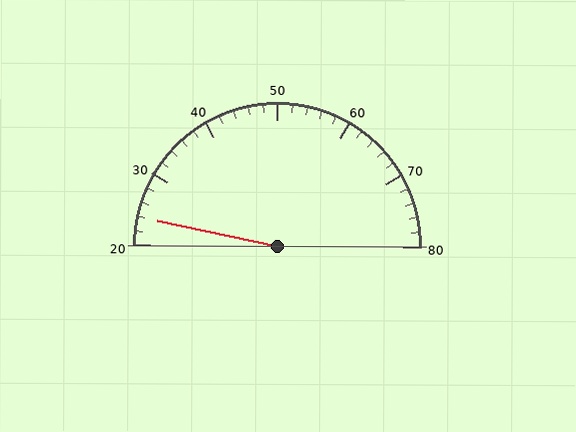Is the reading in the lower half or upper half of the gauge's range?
The reading is in the lower half of the range (20 to 80).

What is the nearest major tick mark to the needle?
The nearest major tick mark is 20.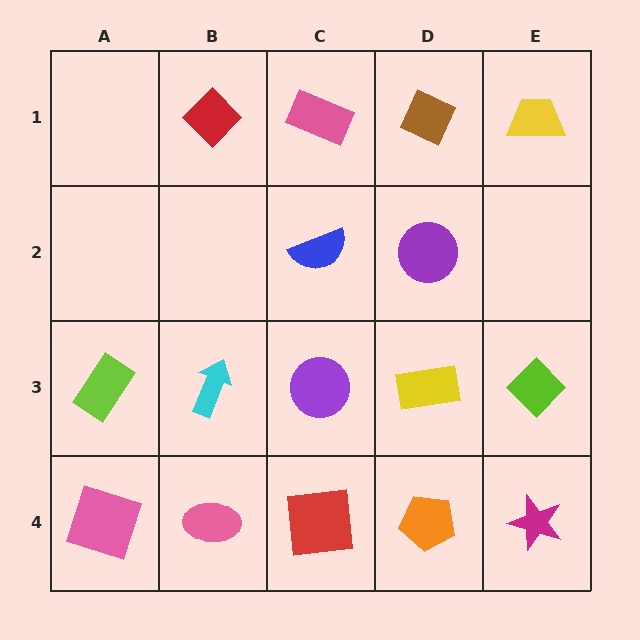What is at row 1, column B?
A red diamond.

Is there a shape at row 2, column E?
No, that cell is empty.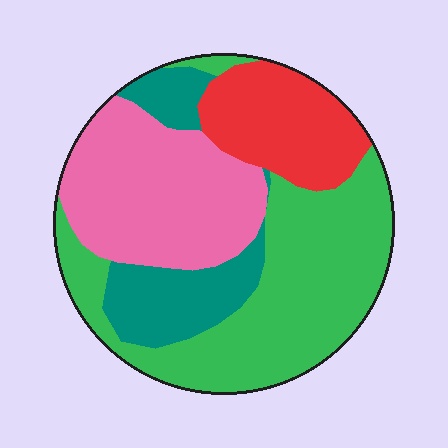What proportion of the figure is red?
Red takes up less than a quarter of the figure.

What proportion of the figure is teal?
Teal takes up about one sixth (1/6) of the figure.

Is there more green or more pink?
Green.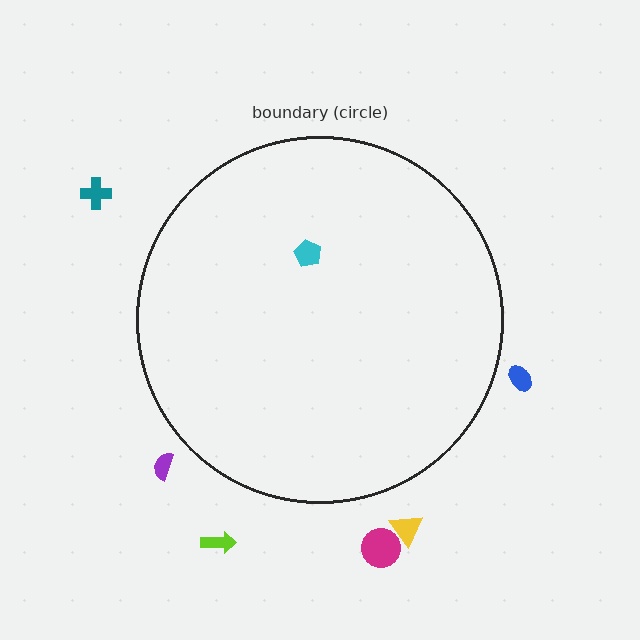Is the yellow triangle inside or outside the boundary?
Outside.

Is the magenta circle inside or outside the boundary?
Outside.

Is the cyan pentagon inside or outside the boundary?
Inside.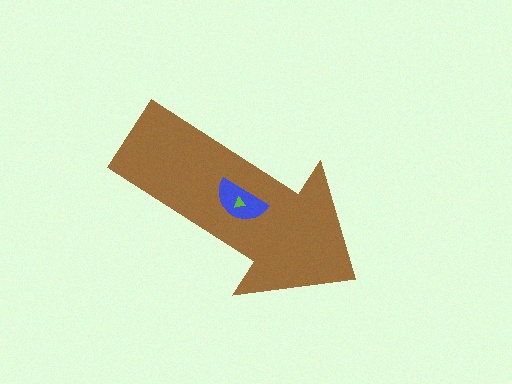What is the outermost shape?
The brown arrow.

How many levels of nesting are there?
3.